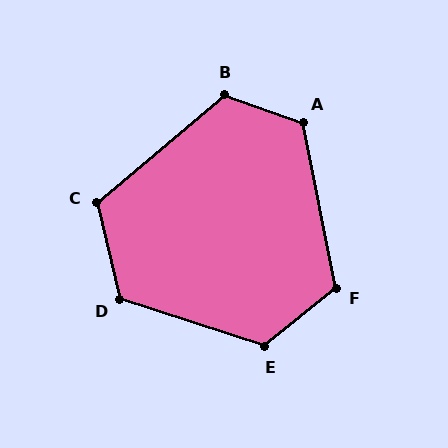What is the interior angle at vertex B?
Approximately 121 degrees (obtuse).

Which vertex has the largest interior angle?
E, at approximately 123 degrees.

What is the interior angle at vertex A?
Approximately 120 degrees (obtuse).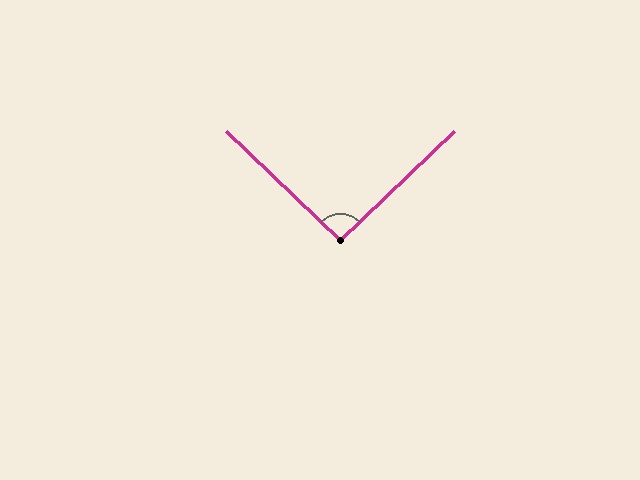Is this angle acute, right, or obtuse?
It is approximately a right angle.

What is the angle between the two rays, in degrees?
Approximately 92 degrees.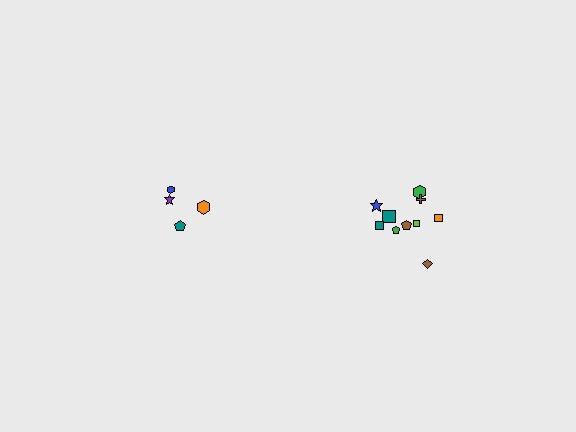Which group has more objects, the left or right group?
The right group.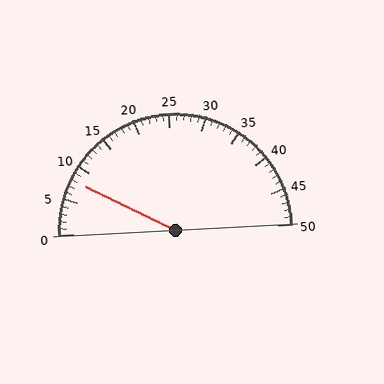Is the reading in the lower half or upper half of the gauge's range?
The reading is in the lower half of the range (0 to 50).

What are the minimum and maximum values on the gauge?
The gauge ranges from 0 to 50.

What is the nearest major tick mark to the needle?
The nearest major tick mark is 10.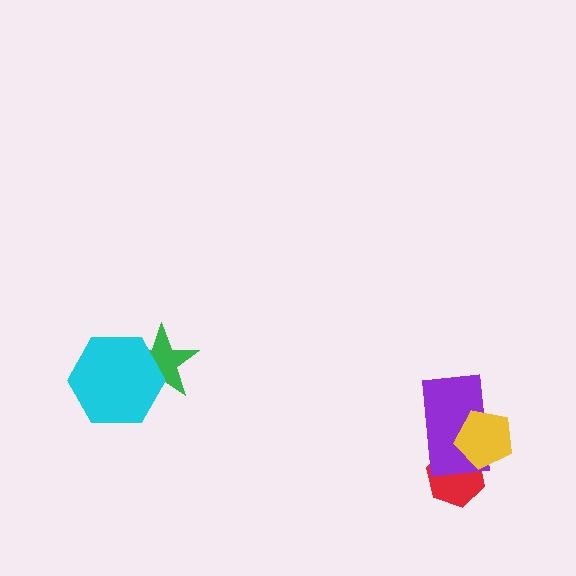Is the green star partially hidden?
Yes, it is partially covered by another shape.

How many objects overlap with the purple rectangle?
2 objects overlap with the purple rectangle.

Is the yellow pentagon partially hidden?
No, no other shape covers it.